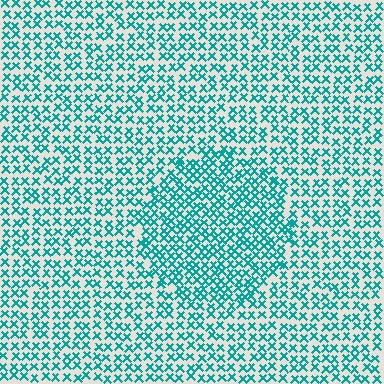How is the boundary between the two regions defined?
The boundary is defined by a change in element density (approximately 1.5x ratio). All elements are the same color, size, and shape.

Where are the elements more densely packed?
The elements are more densely packed inside the circle boundary.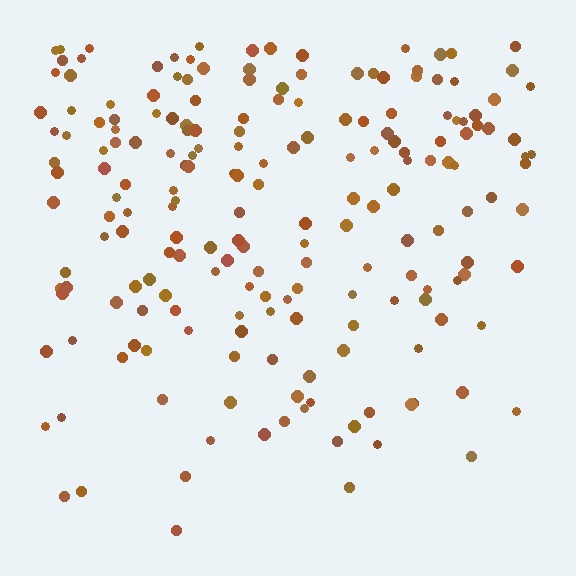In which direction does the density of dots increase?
From bottom to top, with the top side densest.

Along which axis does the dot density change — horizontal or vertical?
Vertical.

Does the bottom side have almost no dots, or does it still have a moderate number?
Still a moderate number, just noticeably fewer than the top.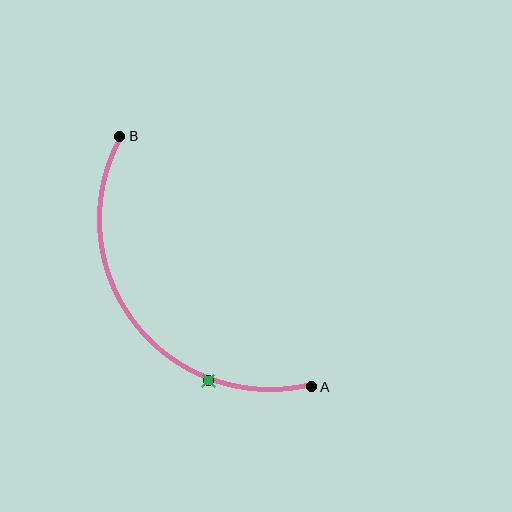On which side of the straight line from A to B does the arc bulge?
The arc bulges below and to the left of the straight line connecting A and B.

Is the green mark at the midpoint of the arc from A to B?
No. The green mark lies on the arc but is closer to endpoint A. The arc midpoint would be at the point on the curve equidistant along the arc from both A and B.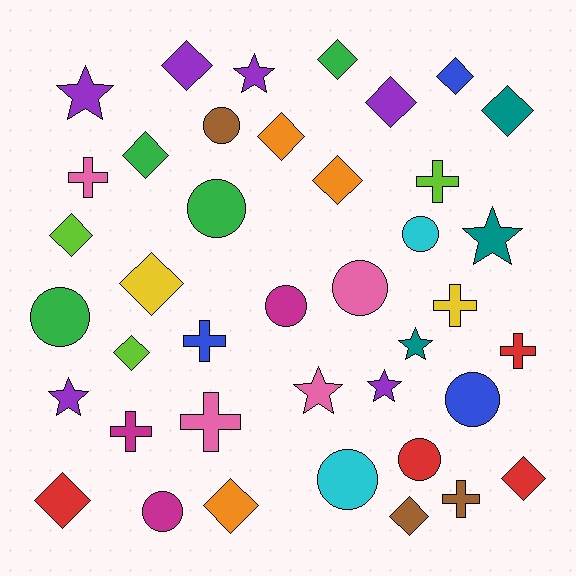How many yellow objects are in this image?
There are 2 yellow objects.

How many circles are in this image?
There are 10 circles.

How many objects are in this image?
There are 40 objects.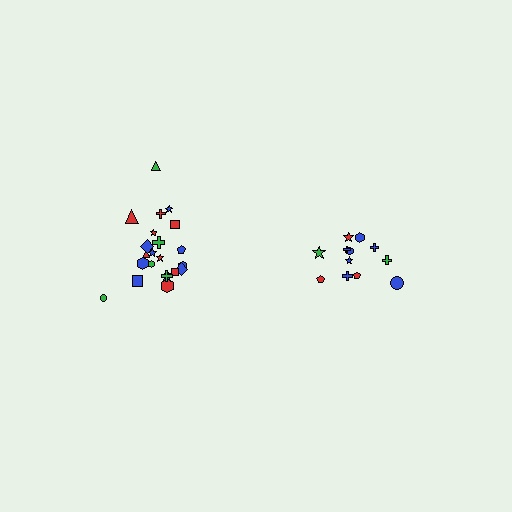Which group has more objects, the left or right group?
The left group.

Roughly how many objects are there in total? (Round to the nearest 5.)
Roughly 35 objects in total.